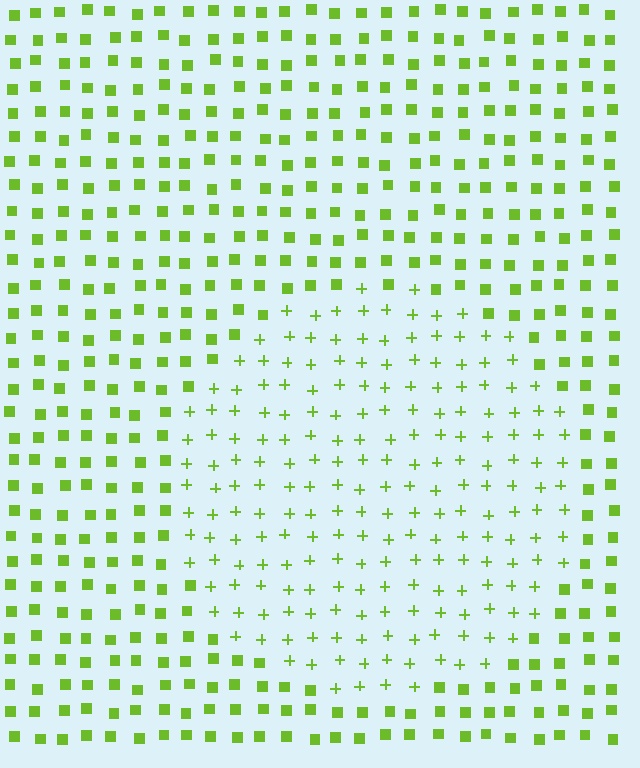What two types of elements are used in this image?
The image uses plus signs inside the circle region and squares outside it.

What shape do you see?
I see a circle.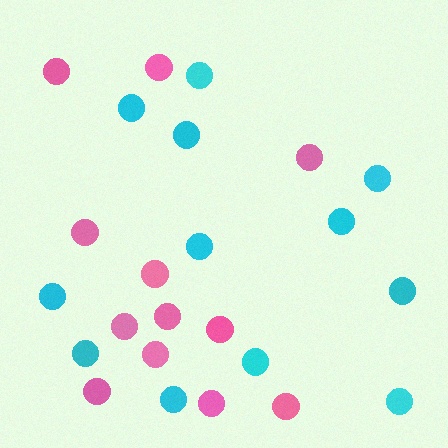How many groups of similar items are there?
There are 2 groups: one group of pink circles (12) and one group of cyan circles (12).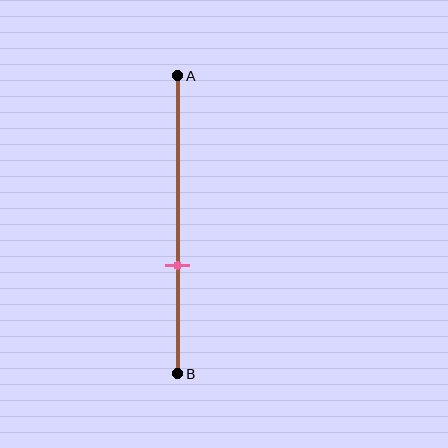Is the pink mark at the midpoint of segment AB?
No, the mark is at about 65% from A, not at the 50% midpoint.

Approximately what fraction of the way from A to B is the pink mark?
The pink mark is approximately 65% of the way from A to B.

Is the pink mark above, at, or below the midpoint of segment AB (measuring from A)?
The pink mark is below the midpoint of segment AB.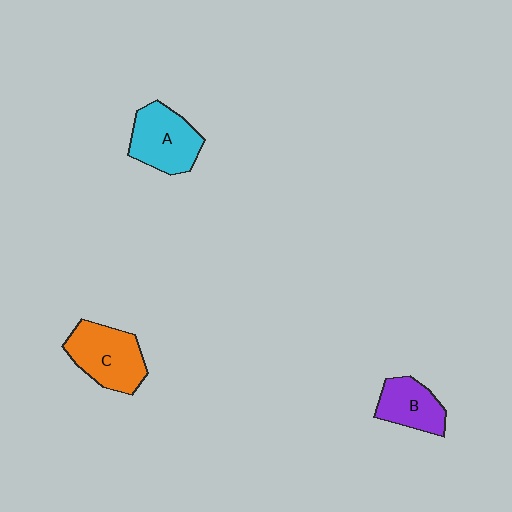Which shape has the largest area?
Shape C (orange).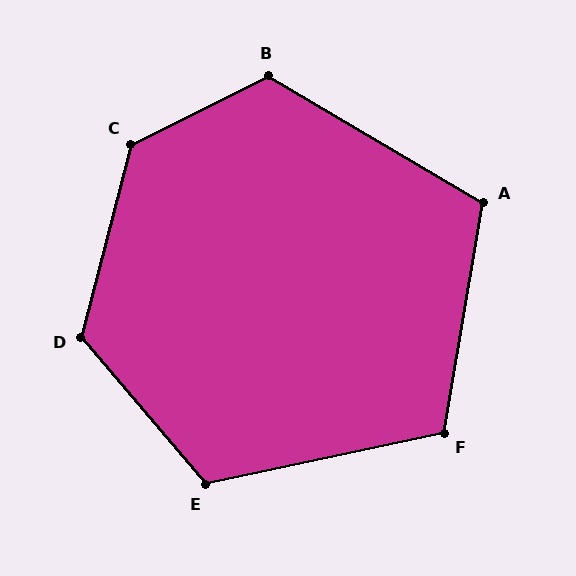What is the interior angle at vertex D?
Approximately 125 degrees (obtuse).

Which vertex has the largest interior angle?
C, at approximately 131 degrees.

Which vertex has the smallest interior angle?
A, at approximately 111 degrees.